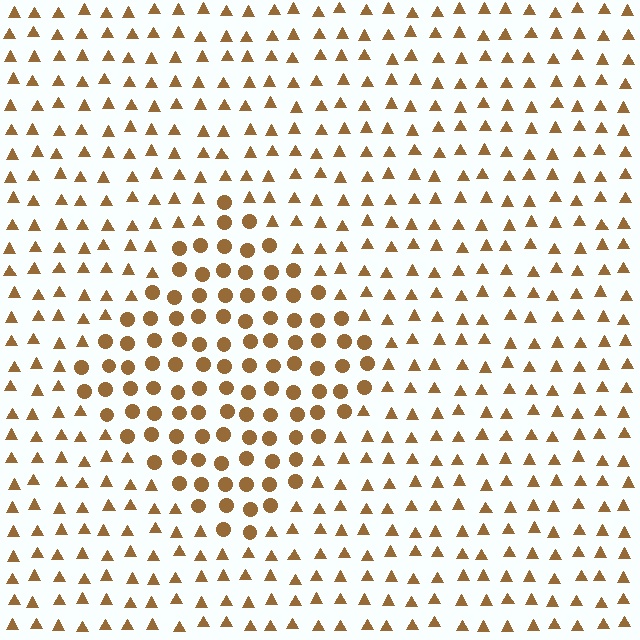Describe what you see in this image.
The image is filled with small brown elements arranged in a uniform grid. A diamond-shaped region contains circles, while the surrounding area contains triangles. The boundary is defined purely by the change in element shape.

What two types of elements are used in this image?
The image uses circles inside the diamond region and triangles outside it.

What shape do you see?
I see a diamond.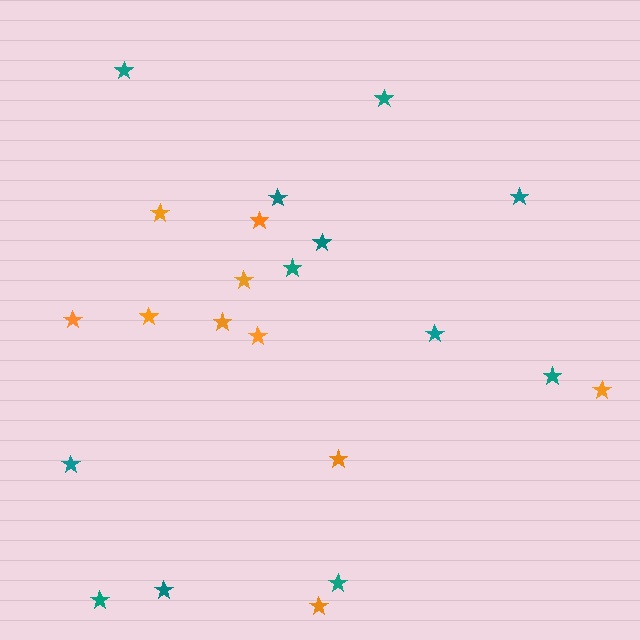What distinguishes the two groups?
There are 2 groups: one group of orange stars (10) and one group of teal stars (12).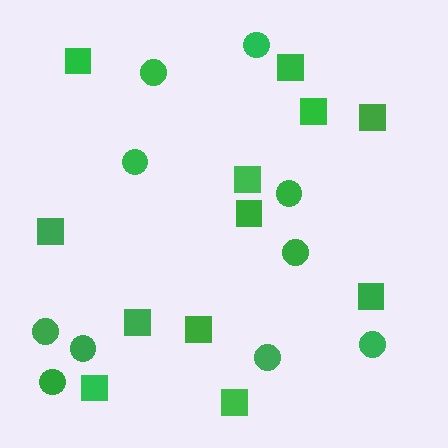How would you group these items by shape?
There are 2 groups: one group of circles (10) and one group of squares (12).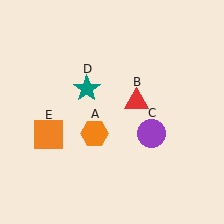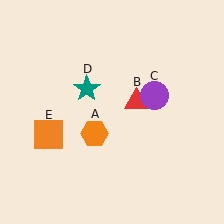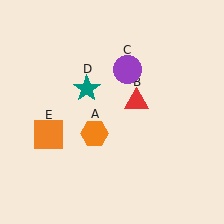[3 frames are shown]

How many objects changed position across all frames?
1 object changed position: purple circle (object C).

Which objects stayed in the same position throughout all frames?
Orange hexagon (object A) and red triangle (object B) and teal star (object D) and orange square (object E) remained stationary.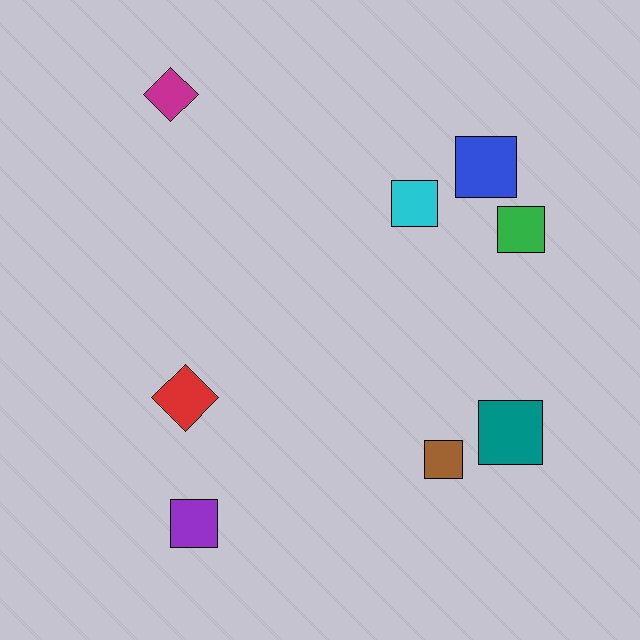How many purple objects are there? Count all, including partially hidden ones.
There is 1 purple object.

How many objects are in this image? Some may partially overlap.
There are 8 objects.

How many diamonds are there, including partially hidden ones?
There are 2 diamonds.